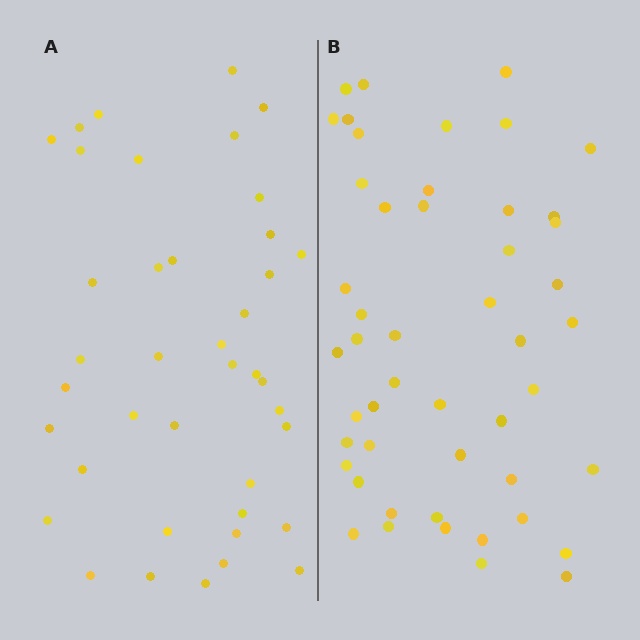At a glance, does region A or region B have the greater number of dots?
Region B (the right region) has more dots.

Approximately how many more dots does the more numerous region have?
Region B has roughly 8 or so more dots than region A.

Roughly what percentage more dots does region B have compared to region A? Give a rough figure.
About 20% more.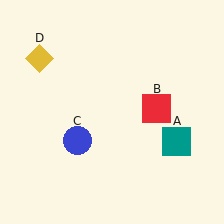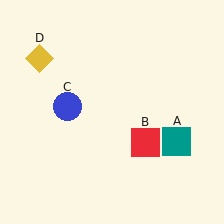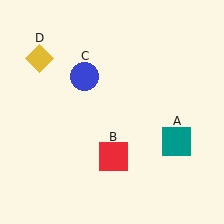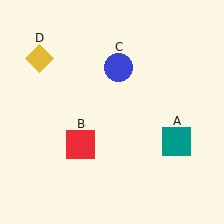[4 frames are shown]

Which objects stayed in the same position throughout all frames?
Teal square (object A) and yellow diamond (object D) remained stationary.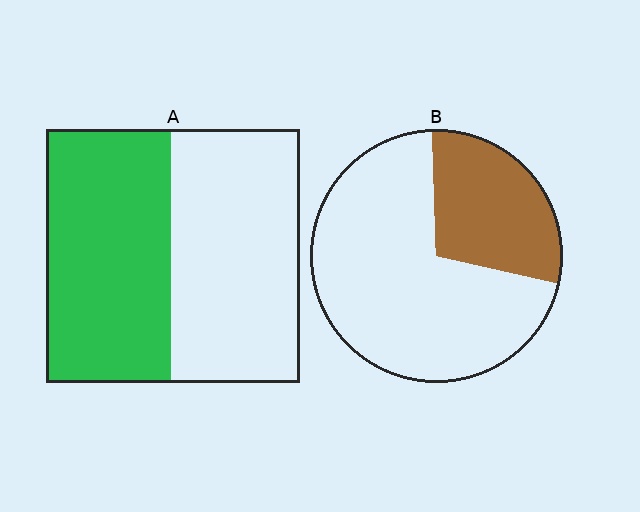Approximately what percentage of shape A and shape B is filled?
A is approximately 50% and B is approximately 30%.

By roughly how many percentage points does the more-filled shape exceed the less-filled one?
By roughly 20 percentage points (A over B).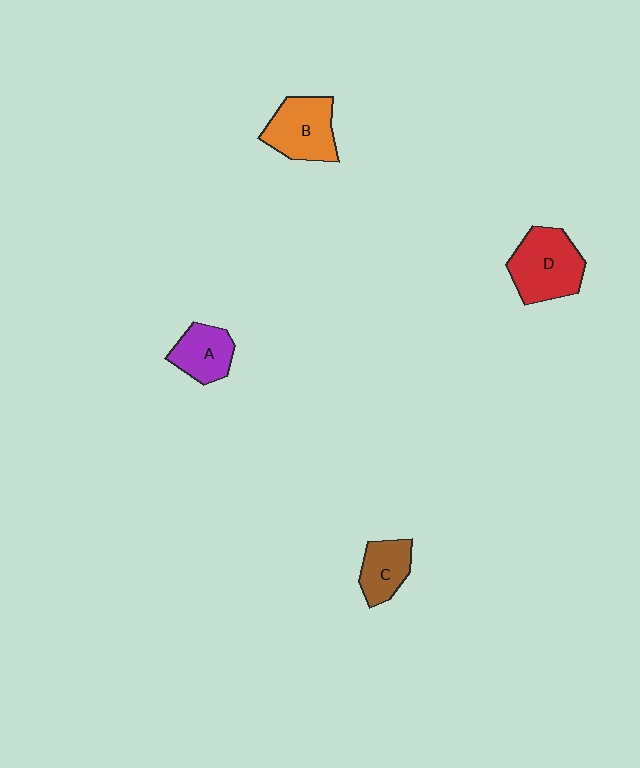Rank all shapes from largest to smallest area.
From largest to smallest: D (red), B (orange), A (purple), C (brown).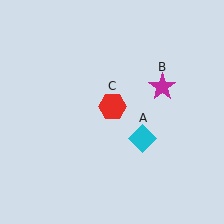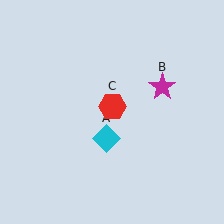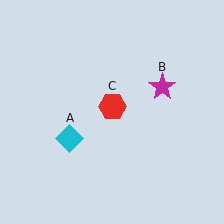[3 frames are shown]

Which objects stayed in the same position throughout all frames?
Magenta star (object B) and red hexagon (object C) remained stationary.